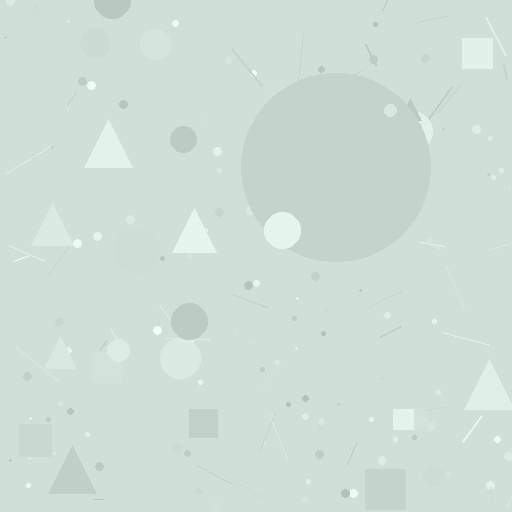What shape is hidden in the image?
A circle is hidden in the image.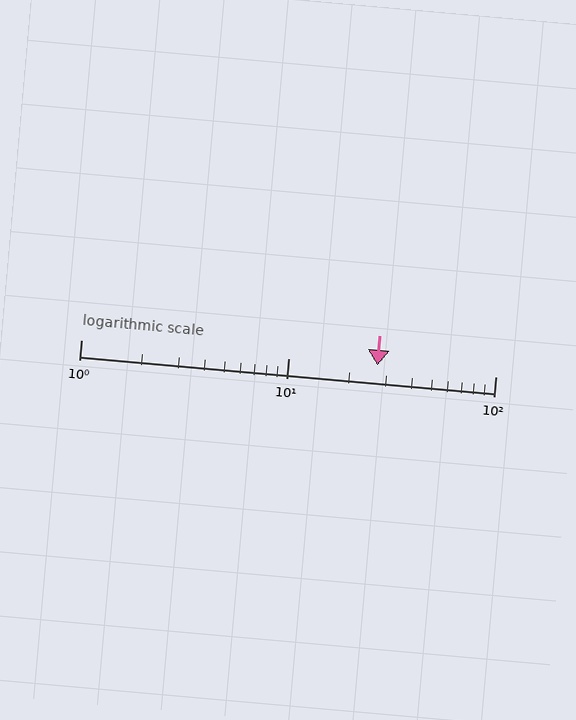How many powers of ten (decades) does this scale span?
The scale spans 2 decades, from 1 to 100.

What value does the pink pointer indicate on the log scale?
The pointer indicates approximately 27.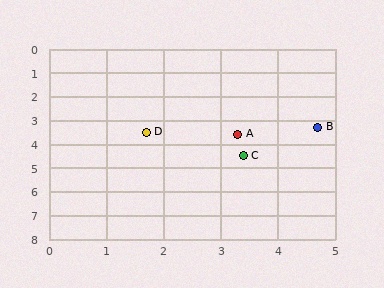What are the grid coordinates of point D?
Point D is at approximately (1.7, 3.5).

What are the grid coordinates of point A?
Point A is at approximately (3.3, 3.6).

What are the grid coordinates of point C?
Point C is at approximately (3.4, 4.5).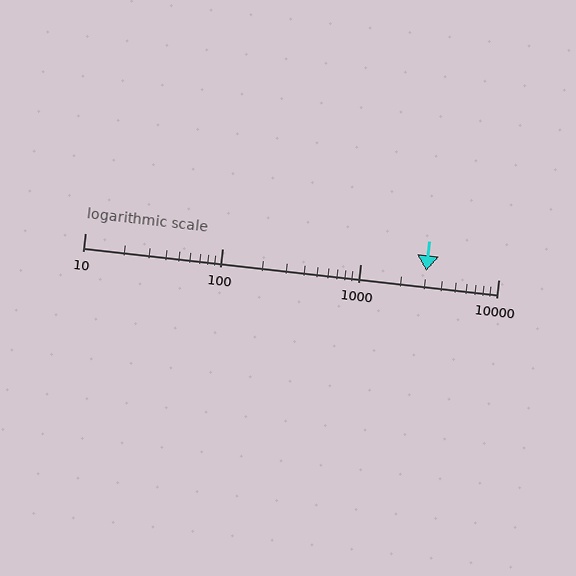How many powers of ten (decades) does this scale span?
The scale spans 3 decades, from 10 to 10000.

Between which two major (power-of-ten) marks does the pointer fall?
The pointer is between 1000 and 10000.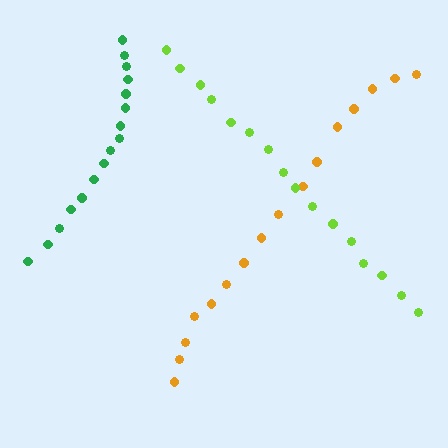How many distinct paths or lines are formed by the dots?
There are 3 distinct paths.